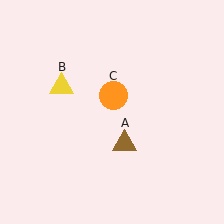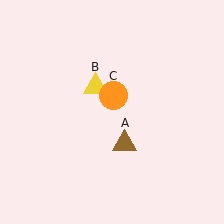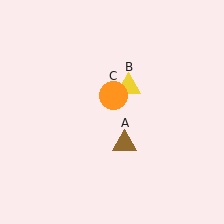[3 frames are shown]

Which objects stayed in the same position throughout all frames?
Brown triangle (object A) and orange circle (object C) remained stationary.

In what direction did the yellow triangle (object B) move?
The yellow triangle (object B) moved right.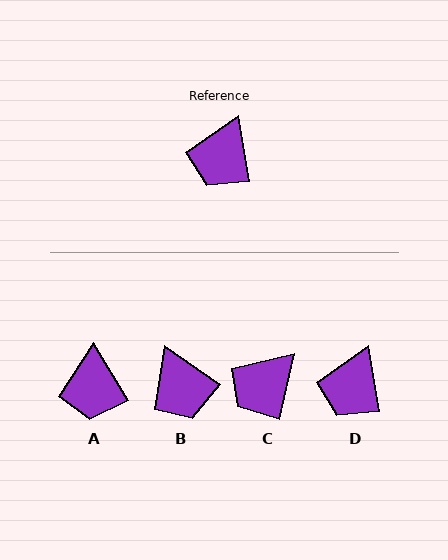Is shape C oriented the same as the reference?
No, it is off by about 22 degrees.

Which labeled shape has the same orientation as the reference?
D.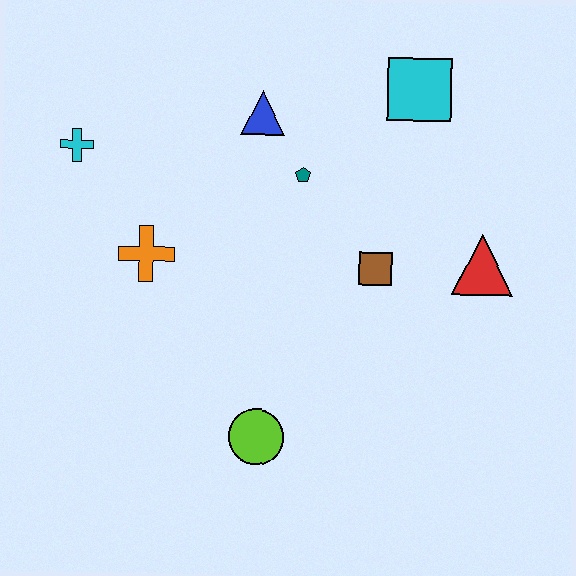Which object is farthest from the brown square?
The cyan cross is farthest from the brown square.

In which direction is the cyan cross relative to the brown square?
The cyan cross is to the left of the brown square.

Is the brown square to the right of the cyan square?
No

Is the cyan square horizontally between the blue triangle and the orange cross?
No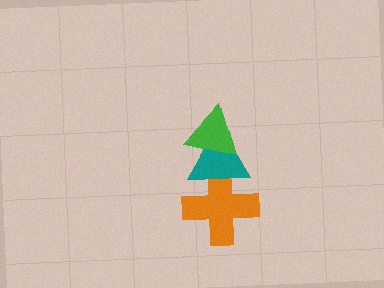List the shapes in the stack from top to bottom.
From top to bottom: the green triangle, the teal triangle, the orange cross.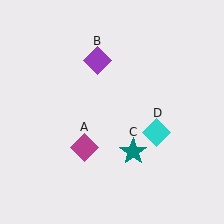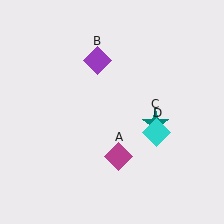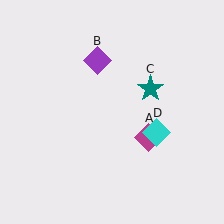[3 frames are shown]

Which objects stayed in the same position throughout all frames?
Purple diamond (object B) and cyan diamond (object D) remained stationary.